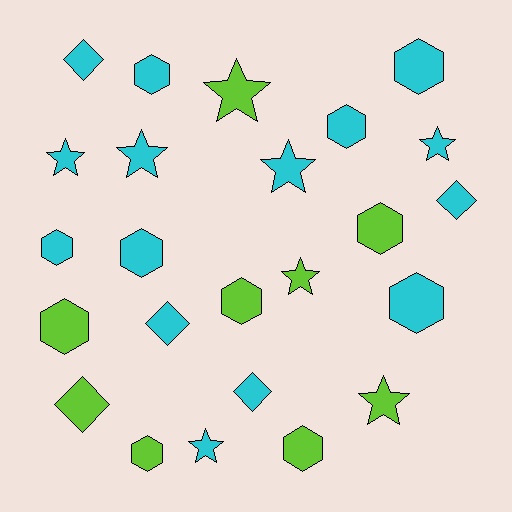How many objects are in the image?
There are 24 objects.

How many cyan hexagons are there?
There are 6 cyan hexagons.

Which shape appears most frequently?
Hexagon, with 11 objects.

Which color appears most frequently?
Cyan, with 15 objects.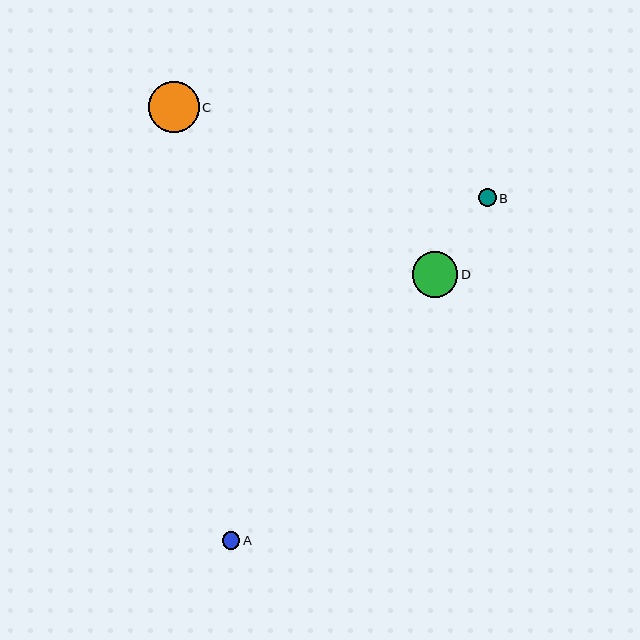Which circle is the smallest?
Circle B is the smallest with a size of approximately 18 pixels.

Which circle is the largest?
Circle C is the largest with a size of approximately 51 pixels.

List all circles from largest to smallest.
From largest to smallest: C, D, A, B.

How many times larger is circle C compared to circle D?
Circle C is approximately 1.1 times the size of circle D.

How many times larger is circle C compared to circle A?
Circle C is approximately 2.9 times the size of circle A.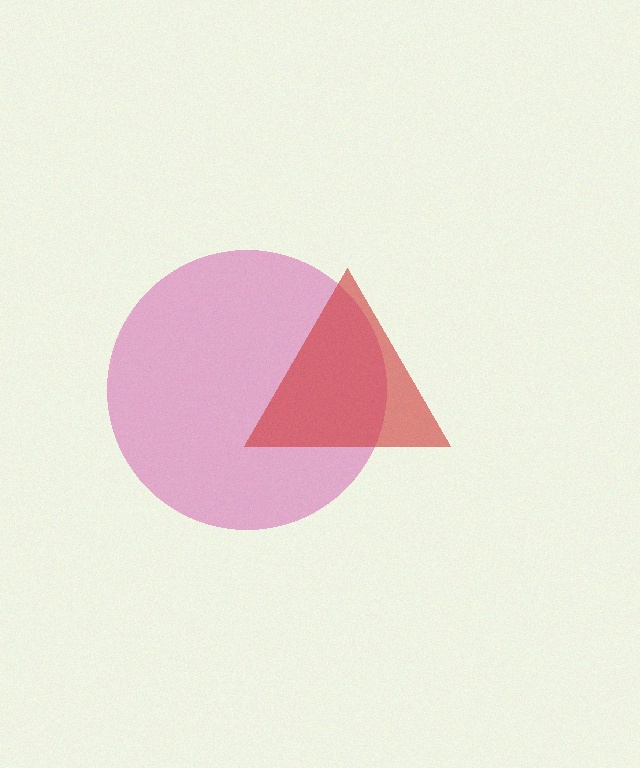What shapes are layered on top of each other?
The layered shapes are: a magenta circle, a red triangle.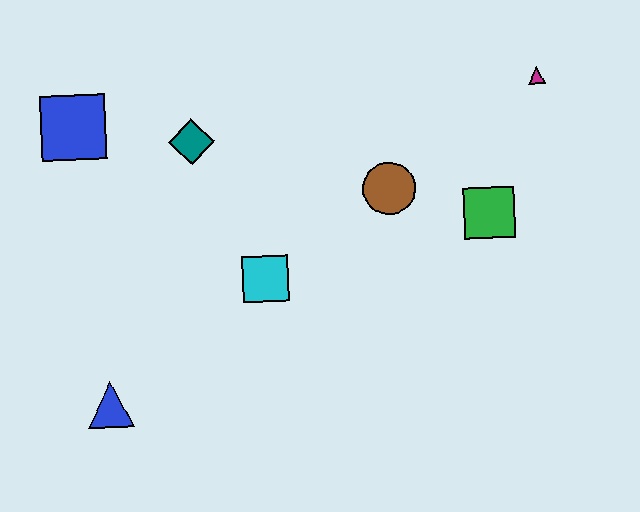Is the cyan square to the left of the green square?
Yes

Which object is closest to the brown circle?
The green square is closest to the brown circle.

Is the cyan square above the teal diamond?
No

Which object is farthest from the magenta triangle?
The blue triangle is farthest from the magenta triangle.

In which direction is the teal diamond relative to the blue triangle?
The teal diamond is above the blue triangle.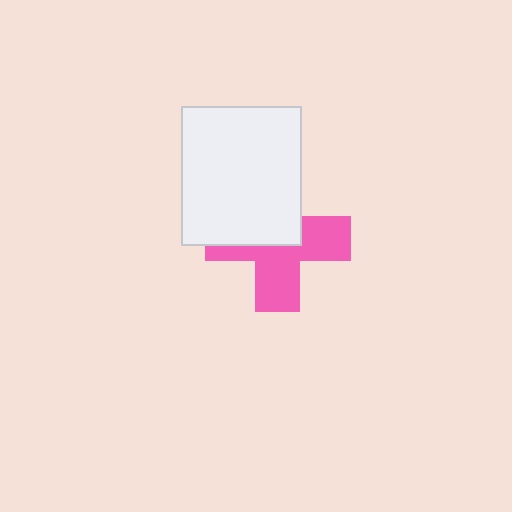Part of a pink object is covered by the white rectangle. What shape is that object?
It is a cross.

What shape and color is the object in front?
The object in front is a white rectangle.